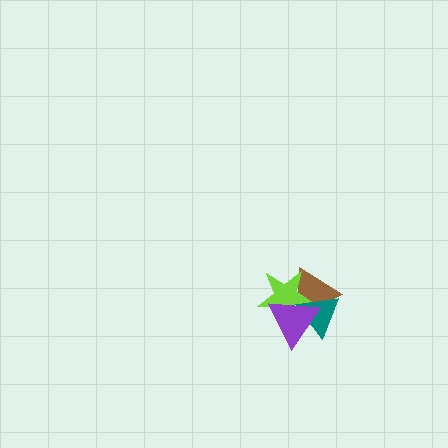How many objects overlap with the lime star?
3 objects overlap with the lime star.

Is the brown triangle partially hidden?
Yes, it is partially covered by another shape.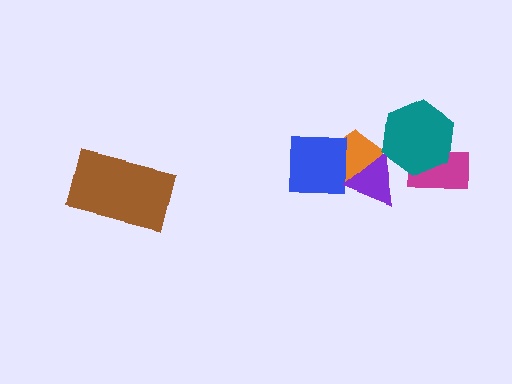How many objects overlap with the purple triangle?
3 objects overlap with the purple triangle.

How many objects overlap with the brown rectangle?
0 objects overlap with the brown rectangle.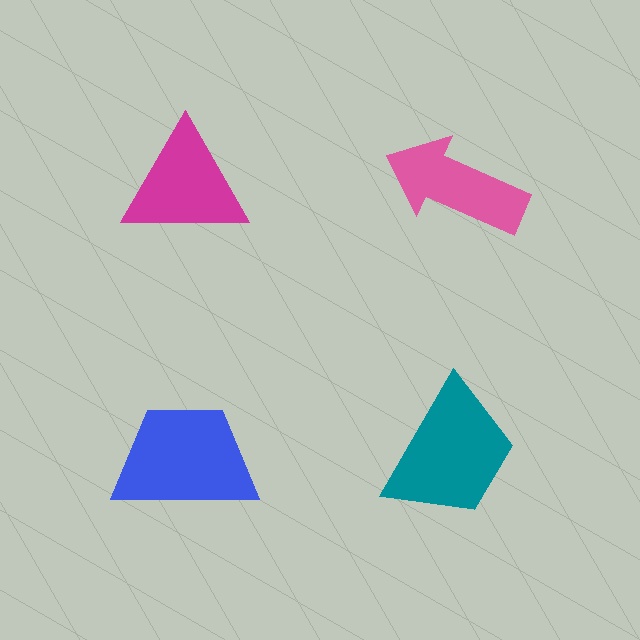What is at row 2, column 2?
A teal trapezoid.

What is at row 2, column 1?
A blue trapezoid.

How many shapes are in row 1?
2 shapes.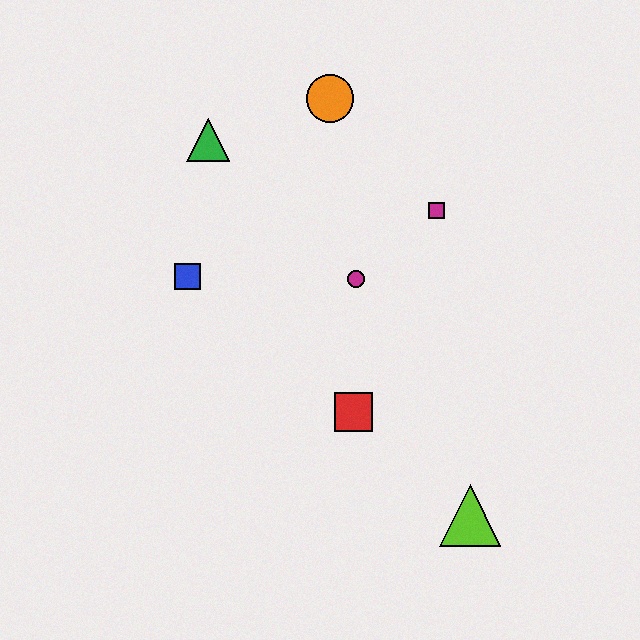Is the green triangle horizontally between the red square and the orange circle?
No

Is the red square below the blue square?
Yes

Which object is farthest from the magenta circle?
The lime triangle is farthest from the magenta circle.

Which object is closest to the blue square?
The green triangle is closest to the blue square.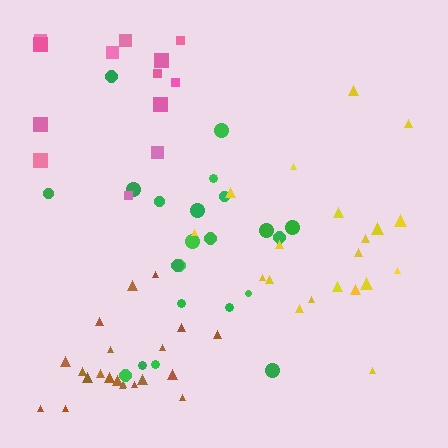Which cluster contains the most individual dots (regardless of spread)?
Green (22).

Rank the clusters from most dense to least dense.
brown, pink, green, yellow.